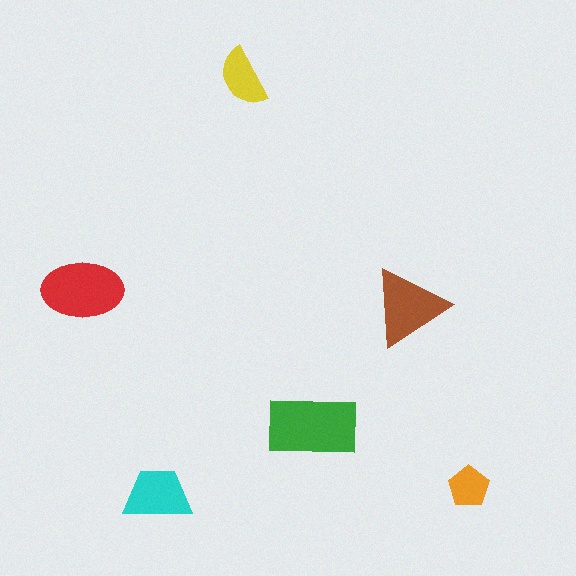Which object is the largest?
The green rectangle.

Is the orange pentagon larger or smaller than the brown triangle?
Smaller.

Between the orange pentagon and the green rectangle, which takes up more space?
The green rectangle.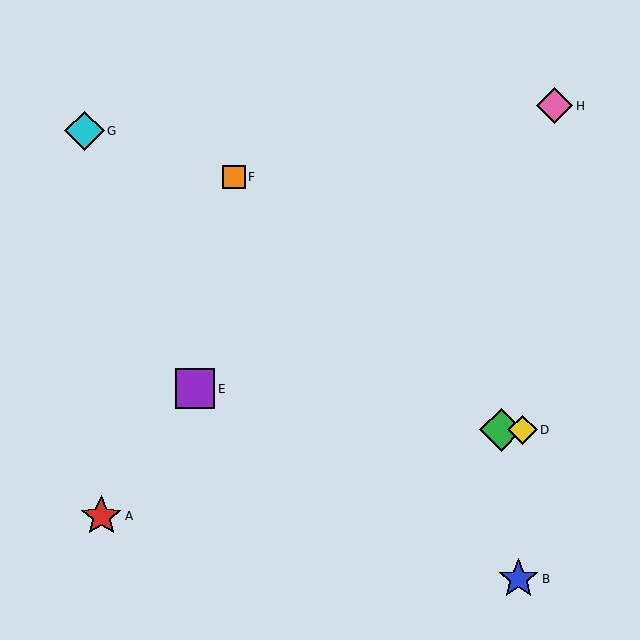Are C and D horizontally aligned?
Yes, both are at y≈430.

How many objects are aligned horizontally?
2 objects (C, D) are aligned horizontally.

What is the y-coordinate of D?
Object D is at y≈430.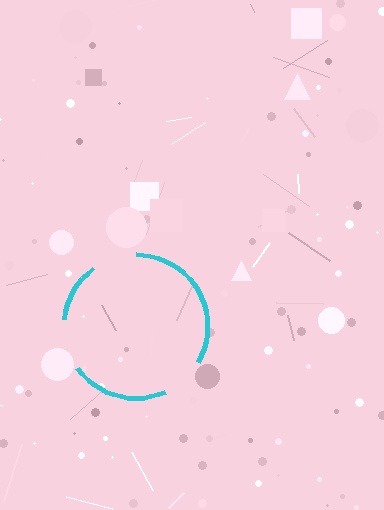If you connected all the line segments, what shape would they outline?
They would outline a circle.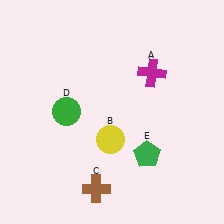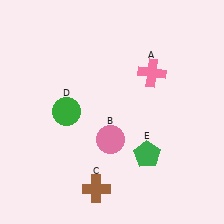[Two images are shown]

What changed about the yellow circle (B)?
In Image 1, B is yellow. In Image 2, it changed to pink.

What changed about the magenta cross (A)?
In Image 1, A is magenta. In Image 2, it changed to pink.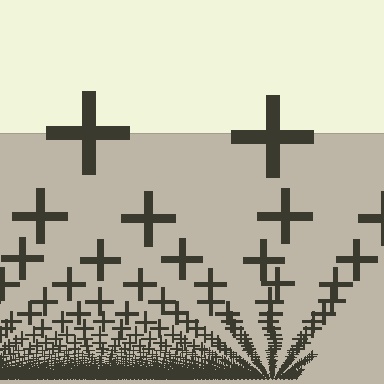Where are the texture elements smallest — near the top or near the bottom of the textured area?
Near the bottom.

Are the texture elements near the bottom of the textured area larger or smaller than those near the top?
Smaller. The gradient is inverted — elements near the bottom are smaller and denser.